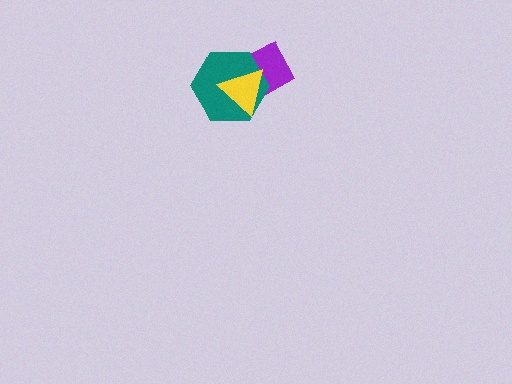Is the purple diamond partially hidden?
Yes, it is partially covered by another shape.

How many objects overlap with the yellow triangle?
2 objects overlap with the yellow triangle.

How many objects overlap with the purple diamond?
2 objects overlap with the purple diamond.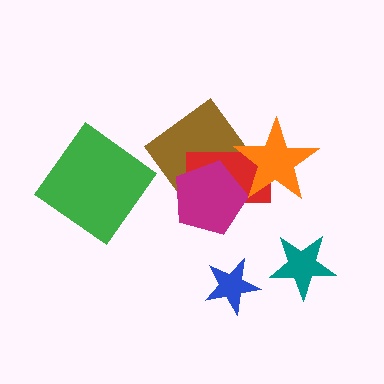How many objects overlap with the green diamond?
0 objects overlap with the green diamond.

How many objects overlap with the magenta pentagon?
3 objects overlap with the magenta pentagon.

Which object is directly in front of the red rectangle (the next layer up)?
The magenta pentagon is directly in front of the red rectangle.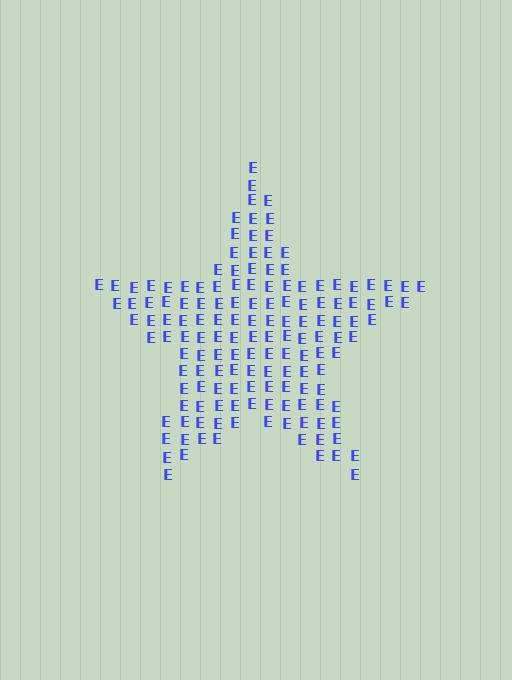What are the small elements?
The small elements are letter E's.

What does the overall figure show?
The overall figure shows a star.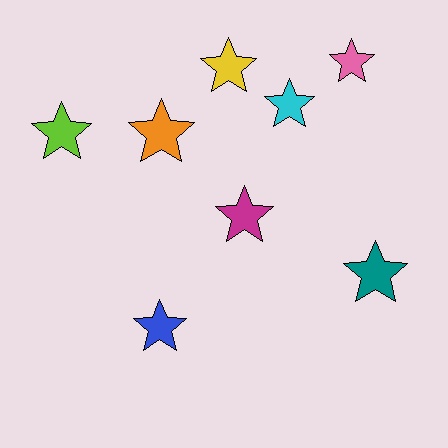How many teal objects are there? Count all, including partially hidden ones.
There is 1 teal object.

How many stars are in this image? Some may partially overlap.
There are 8 stars.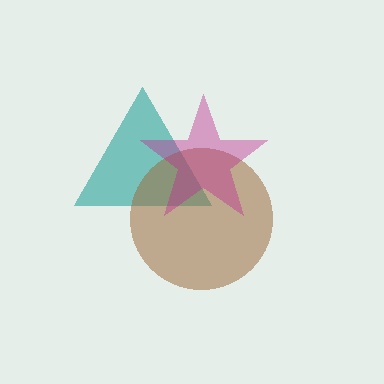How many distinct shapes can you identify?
There are 3 distinct shapes: a teal triangle, a brown circle, a magenta star.